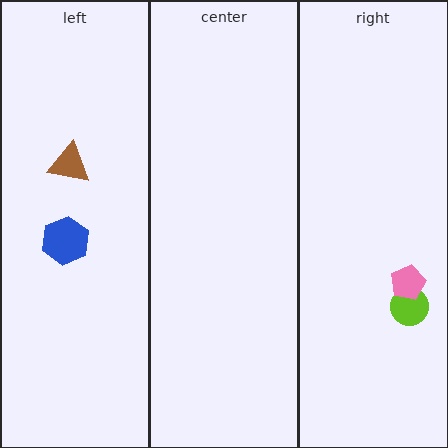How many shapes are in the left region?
2.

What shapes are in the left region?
The brown triangle, the blue hexagon.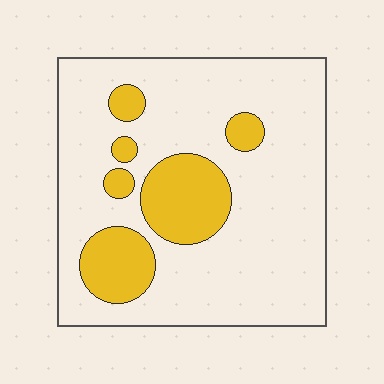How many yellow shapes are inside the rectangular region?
6.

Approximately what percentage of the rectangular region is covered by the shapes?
Approximately 20%.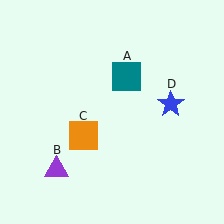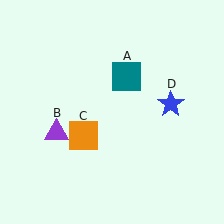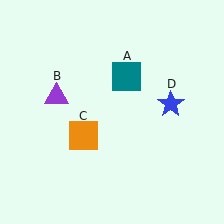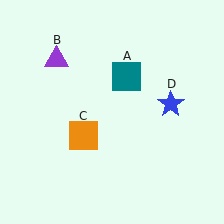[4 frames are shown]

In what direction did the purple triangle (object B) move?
The purple triangle (object B) moved up.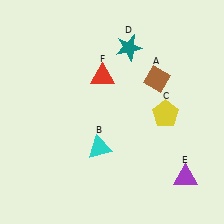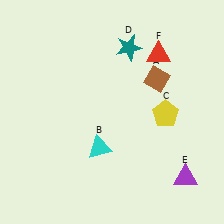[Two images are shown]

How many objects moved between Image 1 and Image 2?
1 object moved between the two images.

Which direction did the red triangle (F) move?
The red triangle (F) moved right.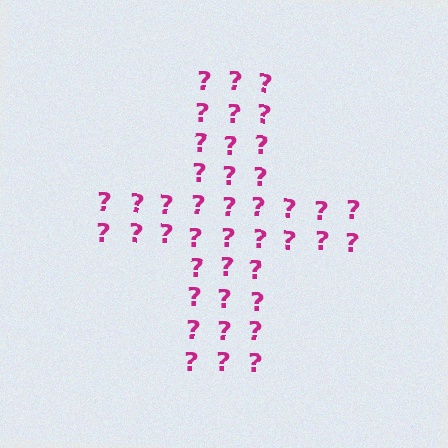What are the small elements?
The small elements are question marks.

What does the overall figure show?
The overall figure shows a cross.